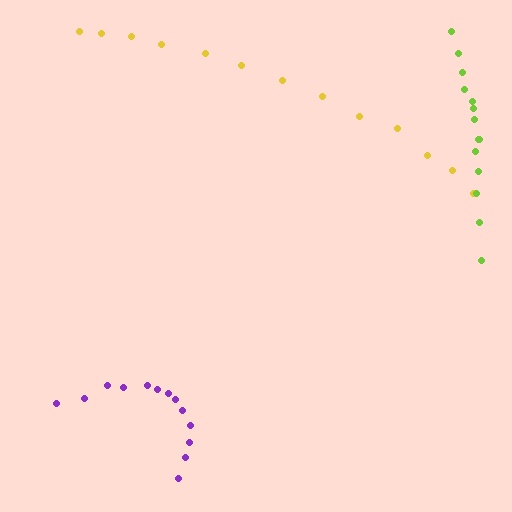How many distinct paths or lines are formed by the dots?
There are 3 distinct paths.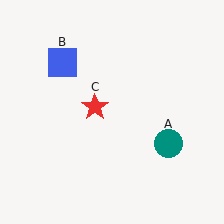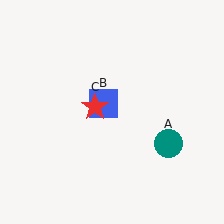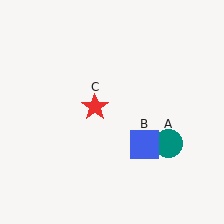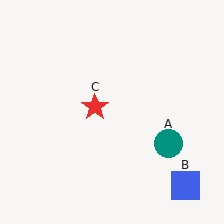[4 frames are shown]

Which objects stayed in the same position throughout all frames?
Teal circle (object A) and red star (object C) remained stationary.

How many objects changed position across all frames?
1 object changed position: blue square (object B).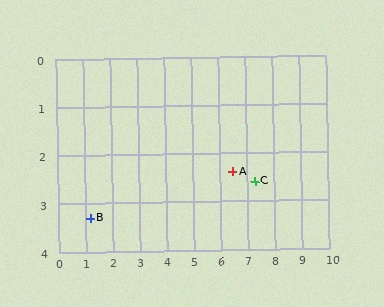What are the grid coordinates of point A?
Point A is at approximately (6.5, 2.4).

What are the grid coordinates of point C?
Point C is at approximately (7.3, 2.6).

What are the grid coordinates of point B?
Point B is at approximately (1.2, 3.3).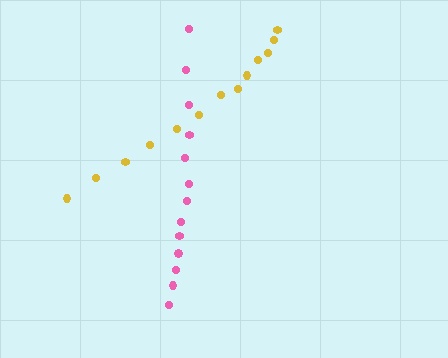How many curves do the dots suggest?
There are 2 distinct paths.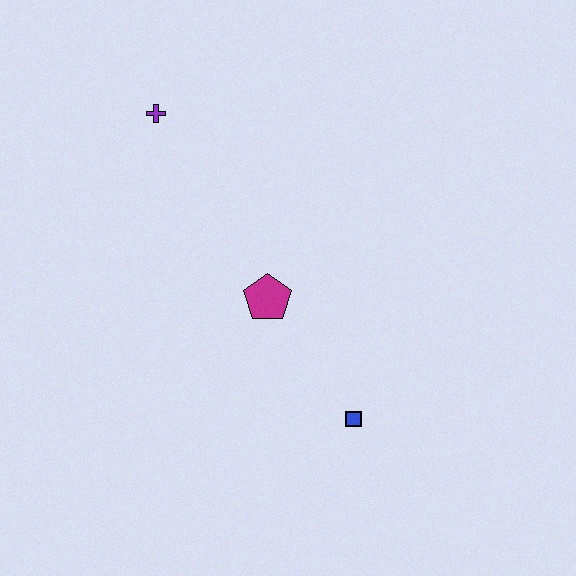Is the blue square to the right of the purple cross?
Yes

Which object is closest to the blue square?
The magenta pentagon is closest to the blue square.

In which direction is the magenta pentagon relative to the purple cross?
The magenta pentagon is below the purple cross.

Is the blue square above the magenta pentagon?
No